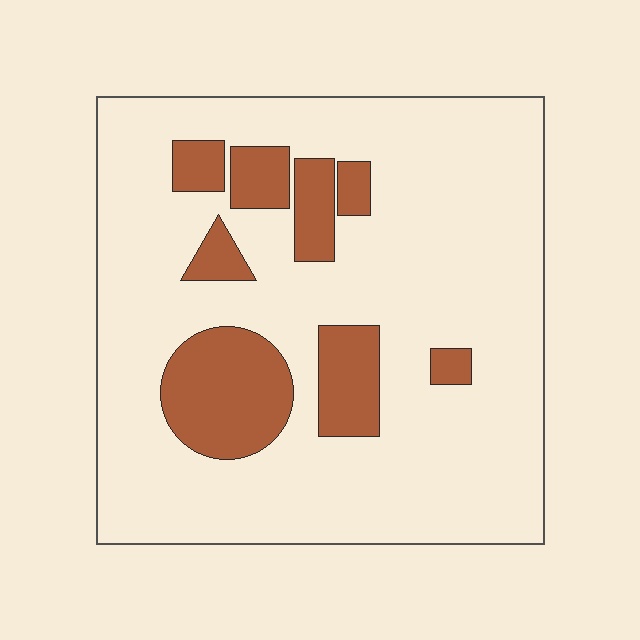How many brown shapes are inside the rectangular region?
8.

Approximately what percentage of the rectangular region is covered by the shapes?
Approximately 20%.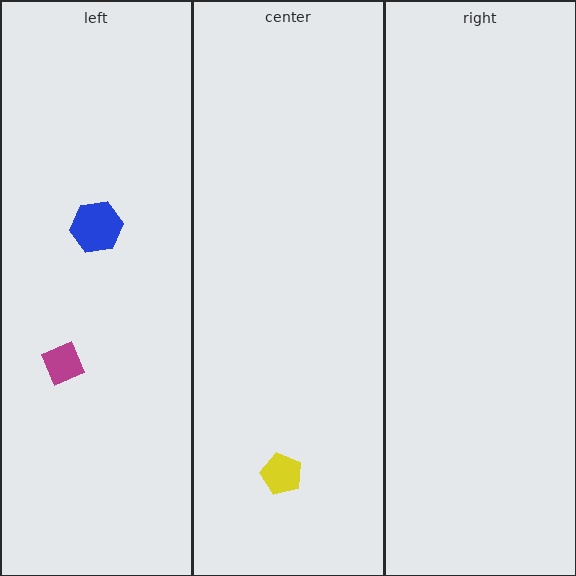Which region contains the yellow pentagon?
The center region.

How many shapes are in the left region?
2.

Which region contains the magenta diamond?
The left region.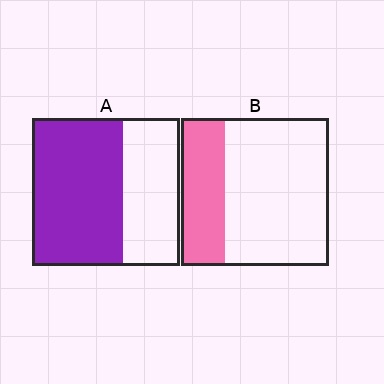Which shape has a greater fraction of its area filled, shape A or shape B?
Shape A.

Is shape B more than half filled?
No.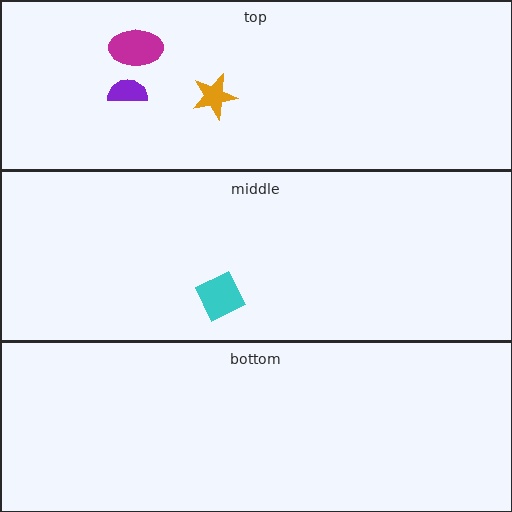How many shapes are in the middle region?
1.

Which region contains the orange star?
The top region.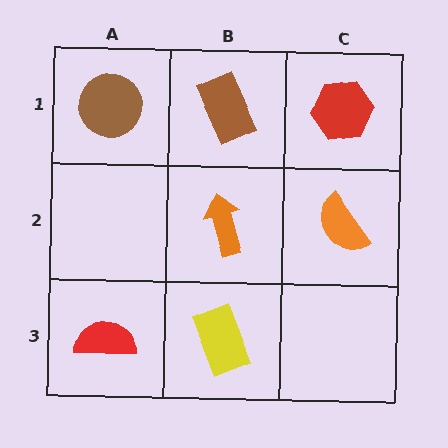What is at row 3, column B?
A yellow rectangle.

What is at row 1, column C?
A red hexagon.